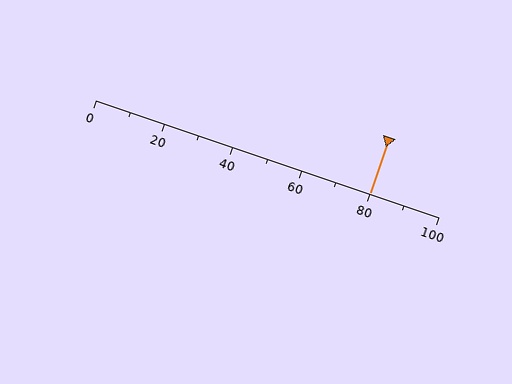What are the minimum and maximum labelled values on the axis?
The axis runs from 0 to 100.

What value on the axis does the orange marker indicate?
The marker indicates approximately 80.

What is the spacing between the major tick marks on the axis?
The major ticks are spaced 20 apart.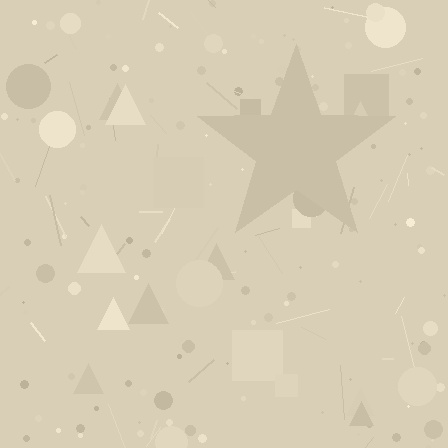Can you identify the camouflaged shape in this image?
The camouflaged shape is a star.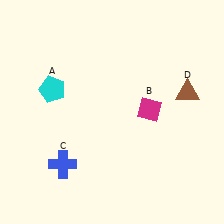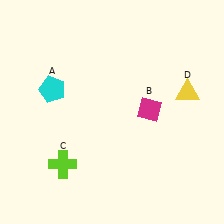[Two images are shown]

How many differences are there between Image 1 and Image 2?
There are 2 differences between the two images.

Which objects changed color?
C changed from blue to lime. D changed from brown to yellow.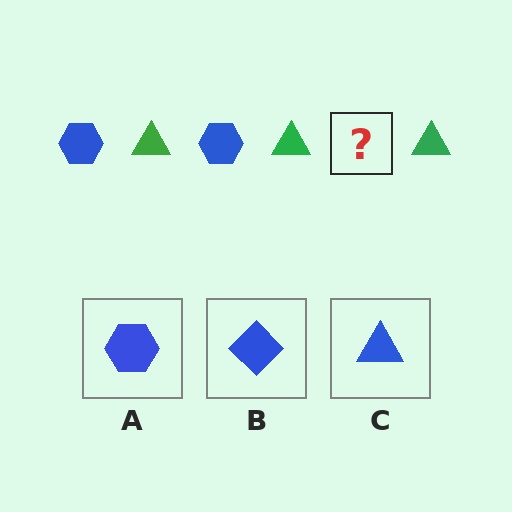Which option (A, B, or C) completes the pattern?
A.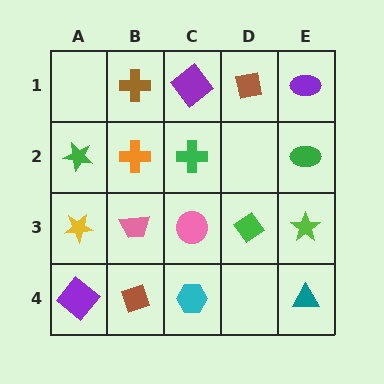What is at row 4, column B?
A brown diamond.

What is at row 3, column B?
A pink trapezoid.